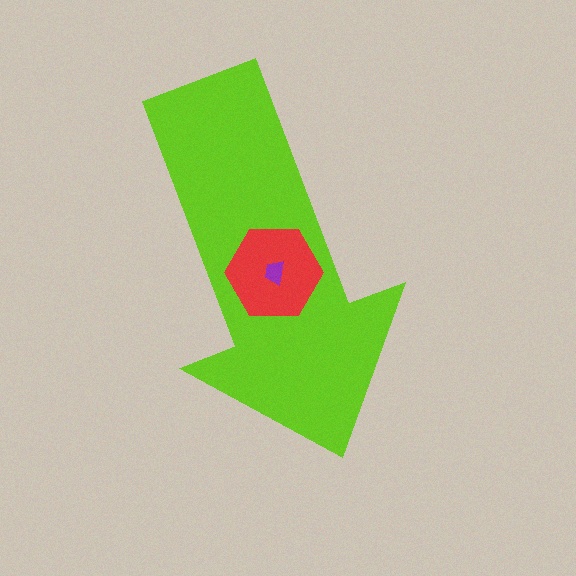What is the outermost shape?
The lime arrow.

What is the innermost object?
The purple trapezoid.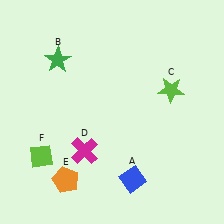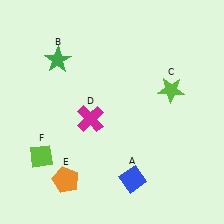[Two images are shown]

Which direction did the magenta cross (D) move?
The magenta cross (D) moved up.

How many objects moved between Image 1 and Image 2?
1 object moved between the two images.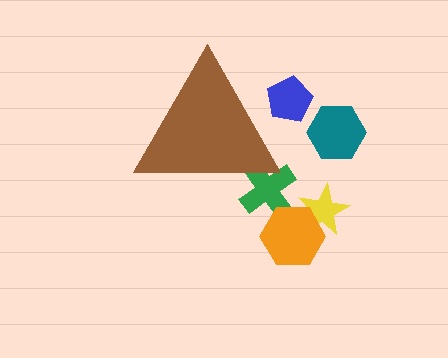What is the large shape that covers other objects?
A brown triangle.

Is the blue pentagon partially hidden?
Yes, the blue pentagon is partially hidden behind the brown triangle.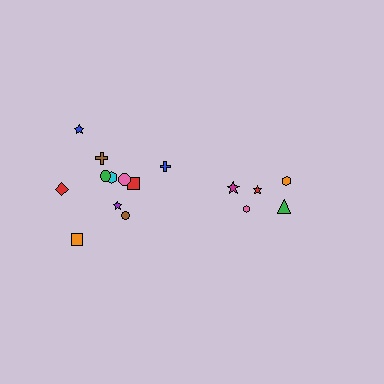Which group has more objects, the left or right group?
The left group.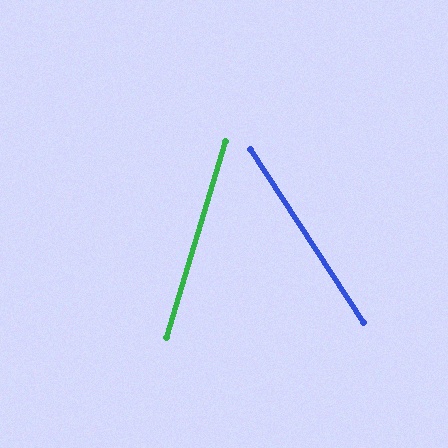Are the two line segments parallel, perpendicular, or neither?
Neither parallel nor perpendicular — they differ by about 50°.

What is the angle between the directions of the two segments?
Approximately 50 degrees.